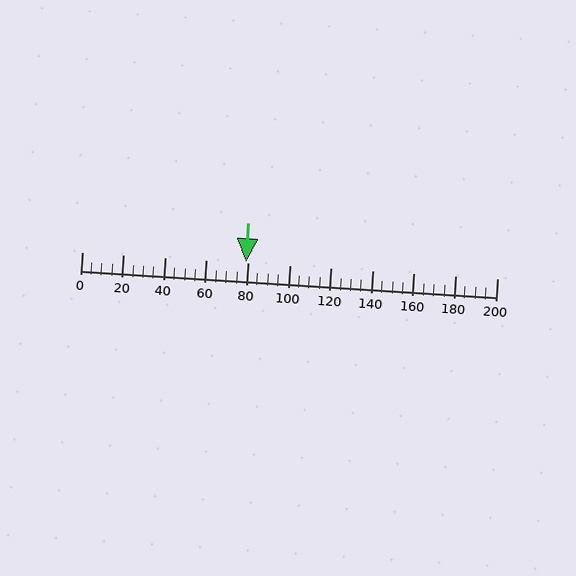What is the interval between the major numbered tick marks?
The major tick marks are spaced 20 units apart.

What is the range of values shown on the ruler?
The ruler shows values from 0 to 200.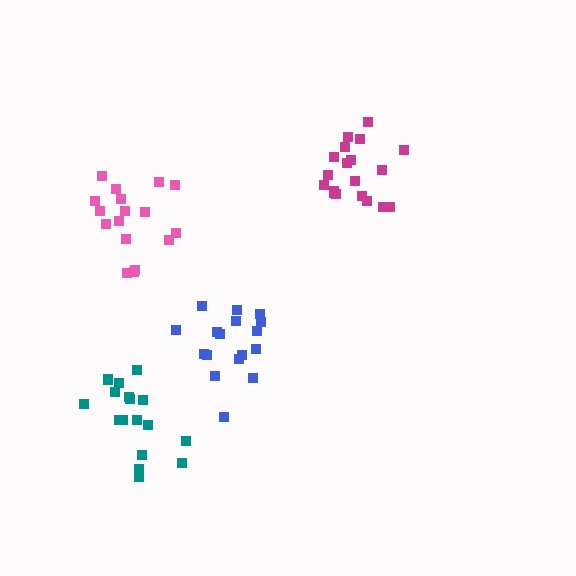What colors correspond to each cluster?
The clusters are colored: magenta, blue, pink, teal.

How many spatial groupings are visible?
There are 4 spatial groupings.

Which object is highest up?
The magenta cluster is topmost.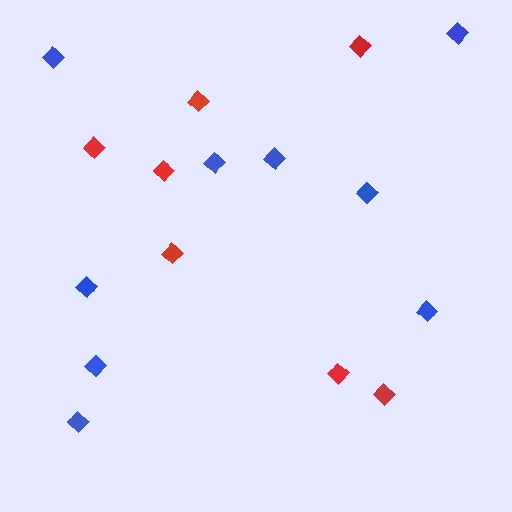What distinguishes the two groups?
There are 2 groups: one group of red diamonds (7) and one group of blue diamonds (9).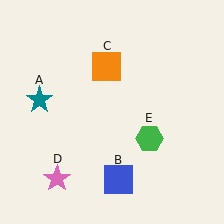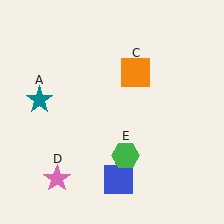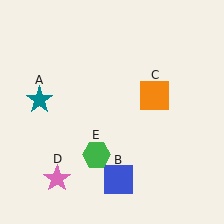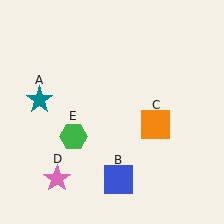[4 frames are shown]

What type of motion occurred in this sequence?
The orange square (object C), green hexagon (object E) rotated clockwise around the center of the scene.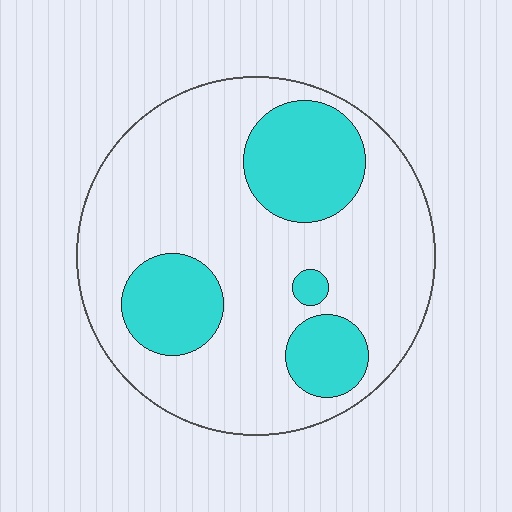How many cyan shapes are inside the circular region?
4.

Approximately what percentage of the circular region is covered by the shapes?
Approximately 25%.